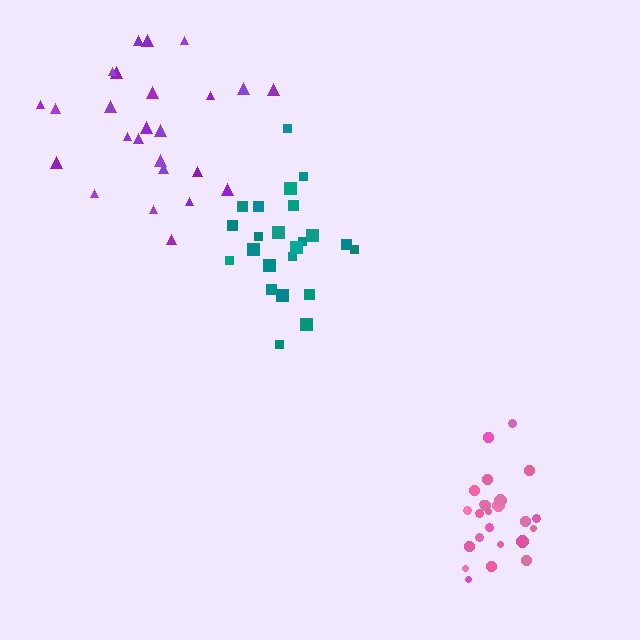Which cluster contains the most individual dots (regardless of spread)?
Purple (25).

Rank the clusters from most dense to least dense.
pink, teal, purple.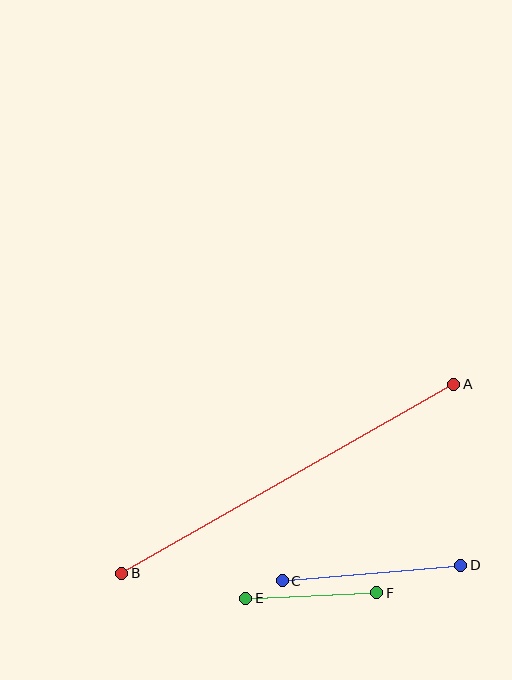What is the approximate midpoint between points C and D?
The midpoint is at approximately (371, 573) pixels.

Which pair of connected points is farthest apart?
Points A and B are farthest apart.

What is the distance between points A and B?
The distance is approximately 382 pixels.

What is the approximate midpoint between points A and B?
The midpoint is at approximately (288, 479) pixels.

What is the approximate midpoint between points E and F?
The midpoint is at approximately (311, 596) pixels.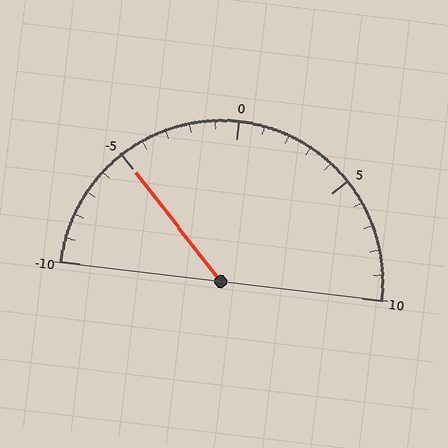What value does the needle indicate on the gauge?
The needle indicates approximately -5.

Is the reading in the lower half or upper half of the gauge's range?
The reading is in the lower half of the range (-10 to 10).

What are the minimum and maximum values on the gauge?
The gauge ranges from -10 to 10.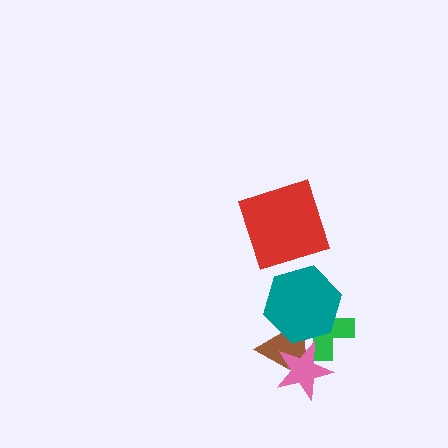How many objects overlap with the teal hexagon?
2 objects overlap with the teal hexagon.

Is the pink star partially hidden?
No, no other shape covers it.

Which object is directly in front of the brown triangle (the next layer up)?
The pink star is directly in front of the brown triangle.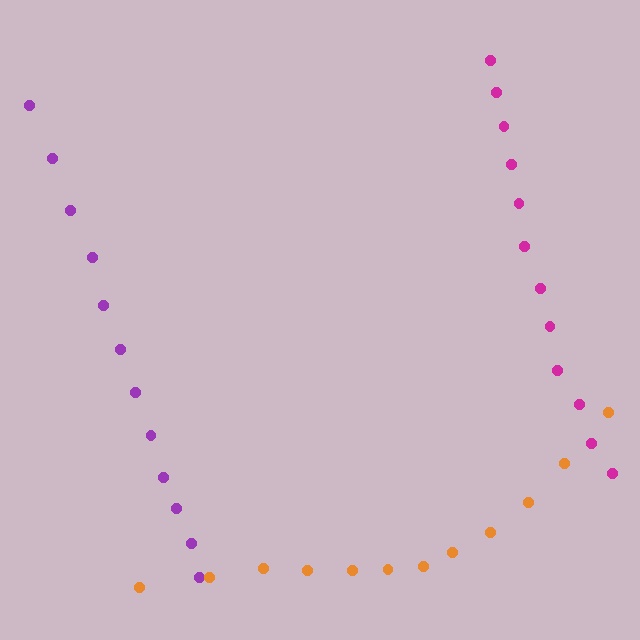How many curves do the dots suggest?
There are 3 distinct paths.